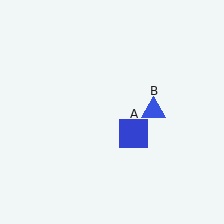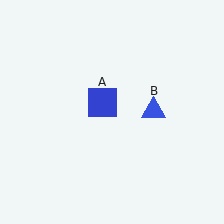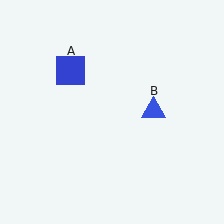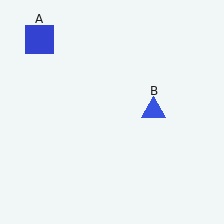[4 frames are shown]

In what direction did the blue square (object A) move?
The blue square (object A) moved up and to the left.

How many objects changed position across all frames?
1 object changed position: blue square (object A).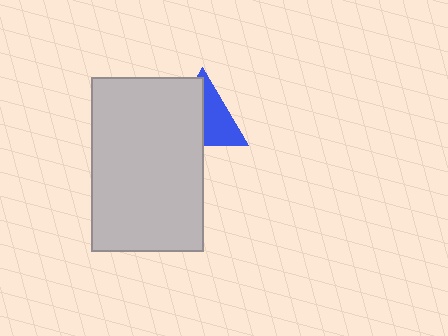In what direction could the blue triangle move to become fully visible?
The blue triangle could move right. That would shift it out from behind the light gray rectangle entirely.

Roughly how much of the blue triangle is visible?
About half of it is visible (roughly 50%).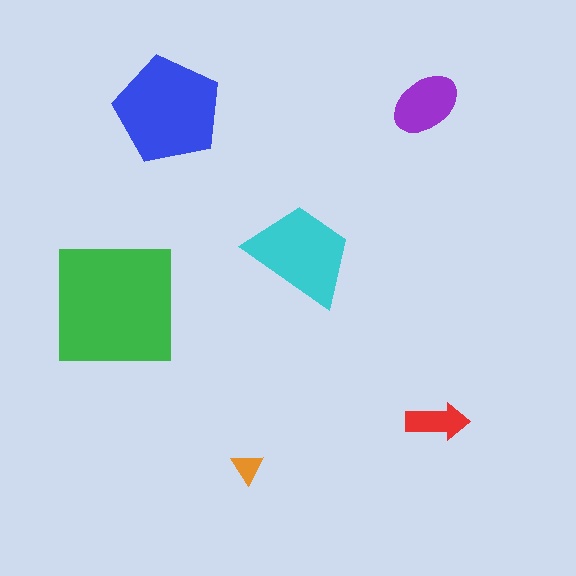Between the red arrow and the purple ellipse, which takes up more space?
The purple ellipse.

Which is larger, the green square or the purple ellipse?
The green square.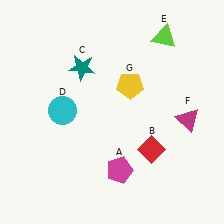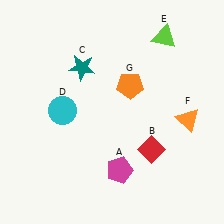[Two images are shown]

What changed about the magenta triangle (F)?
In Image 1, F is magenta. In Image 2, it changed to orange.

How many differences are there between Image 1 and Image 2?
There are 2 differences between the two images.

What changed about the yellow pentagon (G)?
In Image 1, G is yellow. In Image 2, it changed to orange.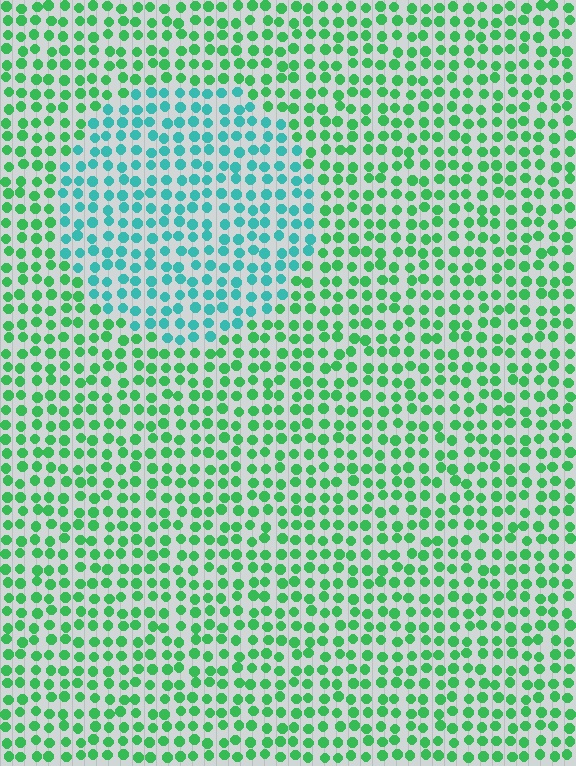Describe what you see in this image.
The image is filled with small green elements in a uniform arrangement. A circle-shaped region is visible where the elements are tinted to a slightly different hue, forming a subtle color boundary.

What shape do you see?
I see a circle.